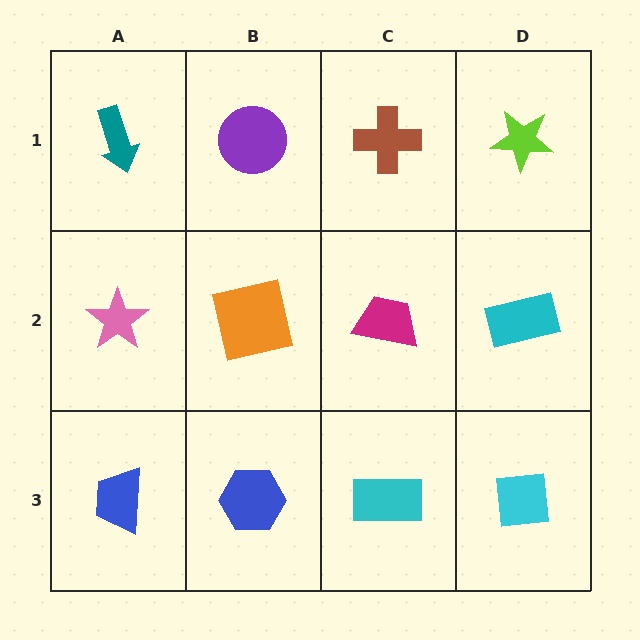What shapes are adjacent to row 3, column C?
A magenta trapezoid (row 2, column C), a blue hexagon (row 3, column B), a cyan square (row 3, column D).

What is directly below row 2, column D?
A cyan square.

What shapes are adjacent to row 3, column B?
An orange square (row 2, column B), a blue trapezoid (row 3, column A), a cyan rectangle (row 3, column C).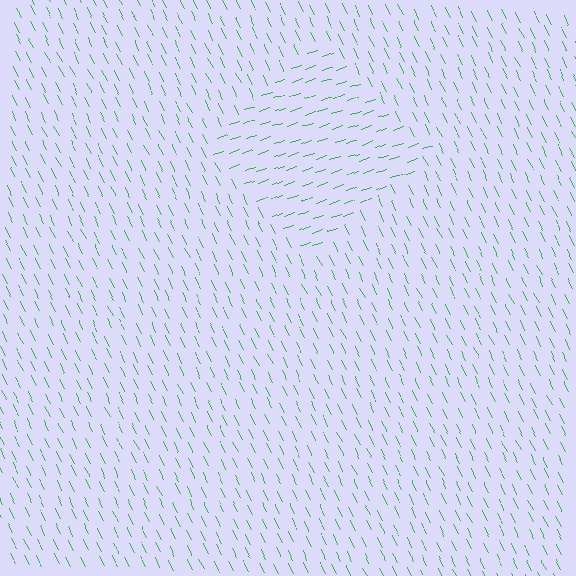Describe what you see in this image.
The image is filled with small green line segments. A diamond region in the image has lines oriented differently from the surrounding lines, creating a visible texture boundary.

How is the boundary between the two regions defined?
The boundary is defined purely by a change in line orientation (approximately 82 degrees difference). All lines are the same color and thickness.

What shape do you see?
I see a diamond.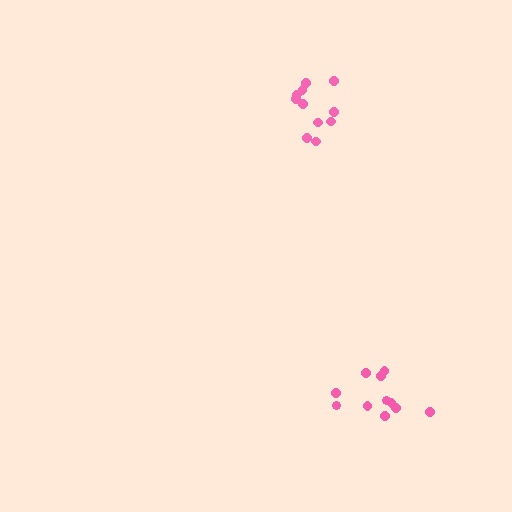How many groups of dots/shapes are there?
There are 2 groups.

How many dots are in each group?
Group 1: 11 dots, Group 2: 11 dots (22 total).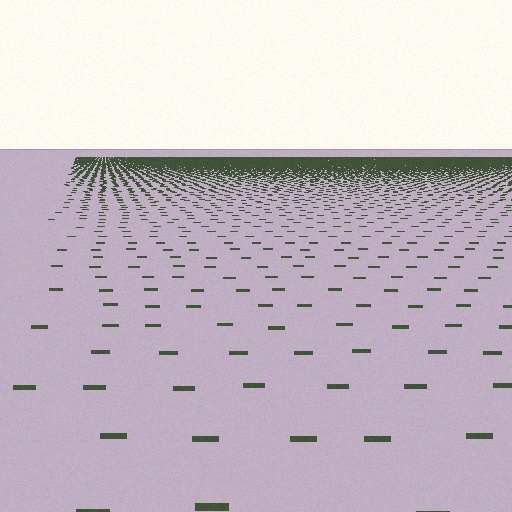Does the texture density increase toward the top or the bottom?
Density increases toward the top.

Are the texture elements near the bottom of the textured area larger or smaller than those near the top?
Larger. Near the bottom, elements are closer to the viewer and appear at a bigger on-screen size.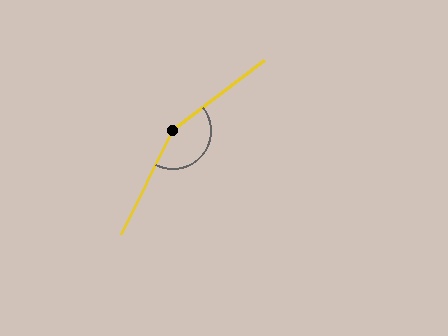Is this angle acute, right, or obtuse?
It is obtuse.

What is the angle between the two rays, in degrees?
Approximately 154 degrees.